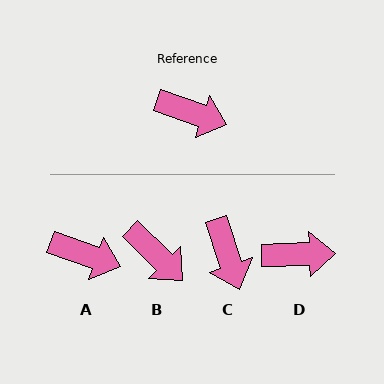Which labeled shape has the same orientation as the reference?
A.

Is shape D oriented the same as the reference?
No, it is off by about 21 degrees.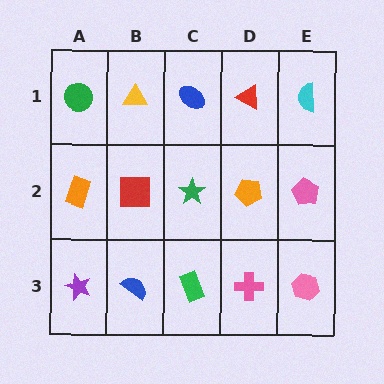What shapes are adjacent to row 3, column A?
An orange rectangle (row 2, column A), a blue semicircle (row 3, column B).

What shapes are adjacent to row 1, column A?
An orange rectangle (row 2, column A), a yellow triangle (row 1, column B).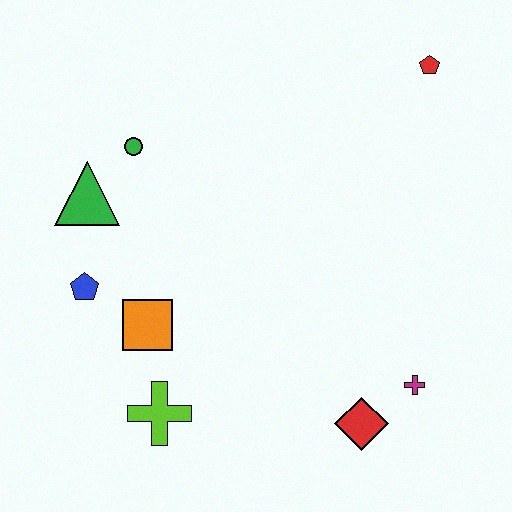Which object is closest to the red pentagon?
The green circle is closest to the red pentagon.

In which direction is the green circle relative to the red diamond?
The green circle is above the red diamond.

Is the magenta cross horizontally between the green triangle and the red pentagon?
Yes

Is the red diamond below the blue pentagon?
Yes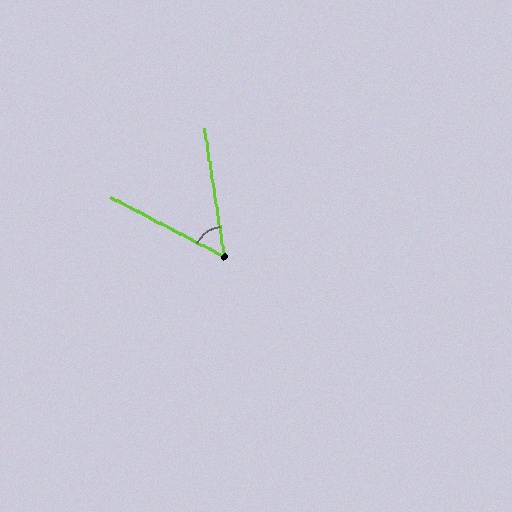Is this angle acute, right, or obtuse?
It is acute.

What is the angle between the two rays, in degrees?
Approximately 54 degrees.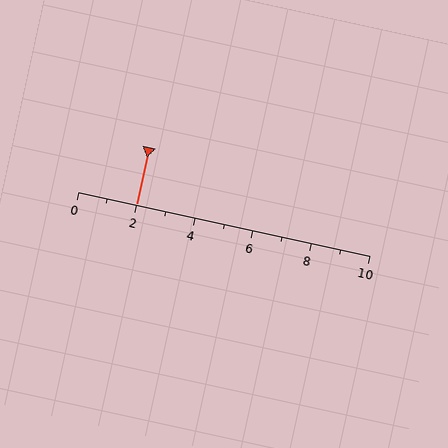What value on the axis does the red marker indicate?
The marker indicates approximately 2.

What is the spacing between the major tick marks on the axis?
The major ticks are spaced 2 apart.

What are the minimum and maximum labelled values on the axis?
The axis runs from 0 to 10.